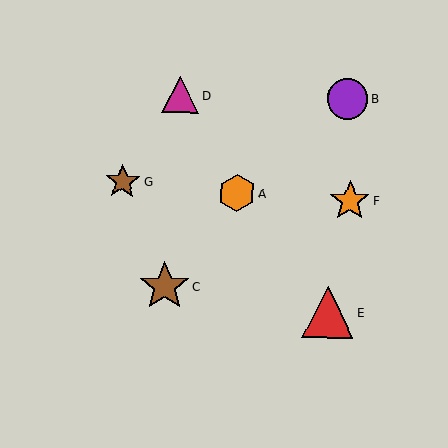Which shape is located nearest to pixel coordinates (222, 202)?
The orange hexagon (labeled A) at (237, 193) is nearest to that location.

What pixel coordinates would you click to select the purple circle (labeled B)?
Click at (347, 99) to select the purple circle B.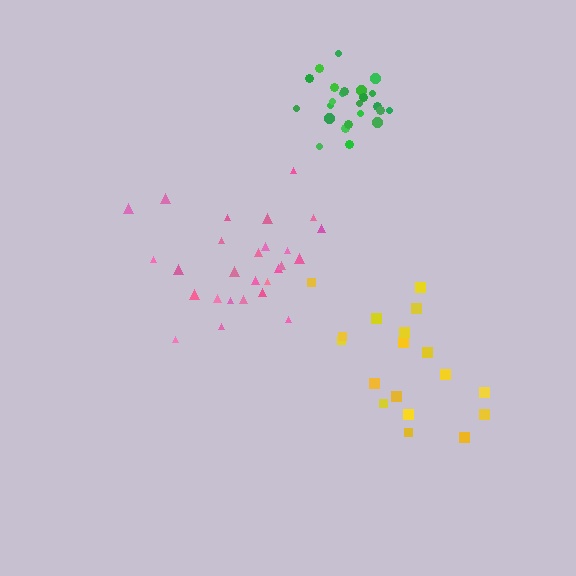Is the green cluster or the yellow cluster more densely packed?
Green.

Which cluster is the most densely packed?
Green.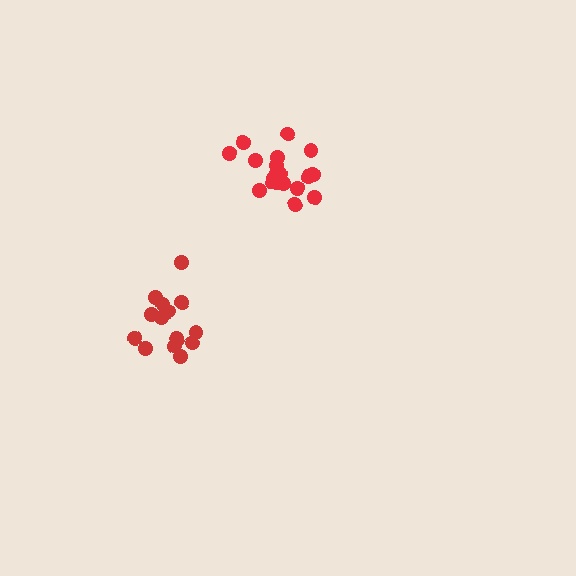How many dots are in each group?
Group 1: 18 dots, Group 2: 17 dots (35 total).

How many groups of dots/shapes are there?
There are 2 groups.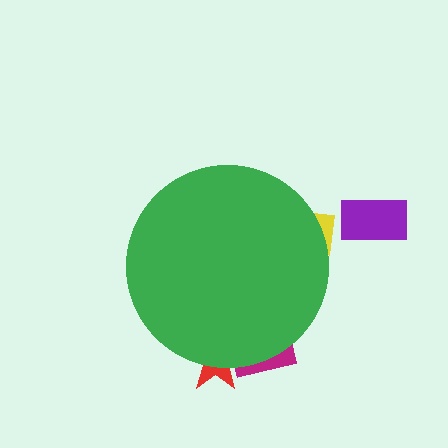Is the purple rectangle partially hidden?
No, the purple rectangle is fully visible.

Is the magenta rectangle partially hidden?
Yes, the magenta rectangle is partially hidden behind the green circle.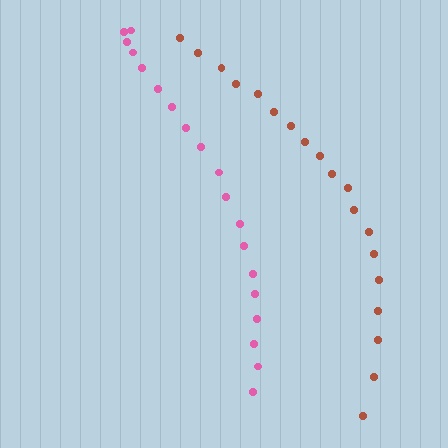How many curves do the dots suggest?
There are 2 distinct paths.